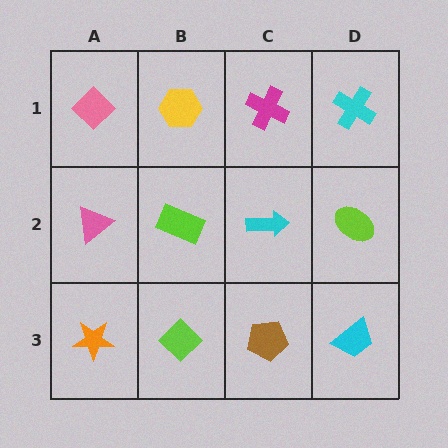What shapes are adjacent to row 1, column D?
A lime ellipse (row 2, column D), a magenta cross (row 1, column C).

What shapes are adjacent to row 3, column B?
A lime rectangle (row 2, column B), an orange star (row 3, column A), a brown pentagon (row 3, column C).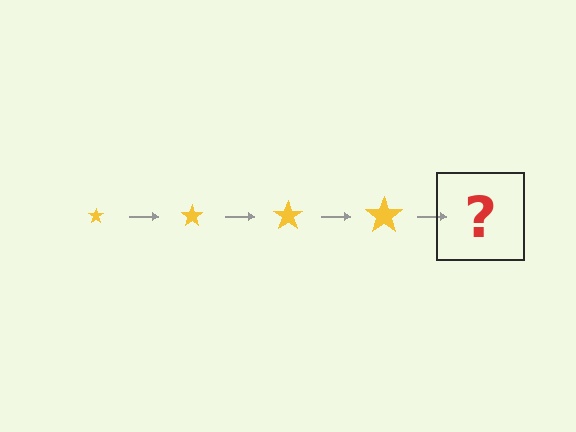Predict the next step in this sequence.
The next step is a yellow star, larger than the previous one.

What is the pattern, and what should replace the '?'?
The pattern is that the star gets progressively larger each step. The '?' should be a yellow star, larger than the previous one.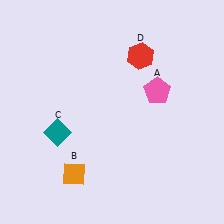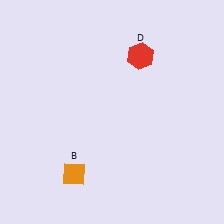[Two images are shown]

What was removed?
The pink pentagon (A), the teal diamond (C) were removed in Image 2.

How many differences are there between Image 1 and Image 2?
There are 2 differences between the two images.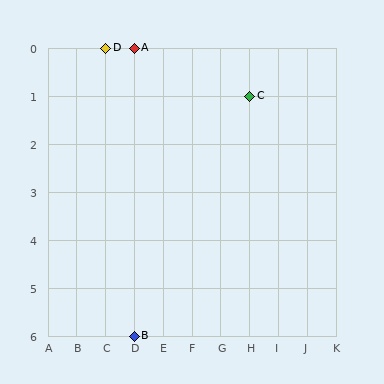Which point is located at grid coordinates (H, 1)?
Point C is at (H, 1).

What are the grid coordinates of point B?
Point B is at grid coordinates (D, 6).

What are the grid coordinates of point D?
Point D is at grid coordinates (C, 0).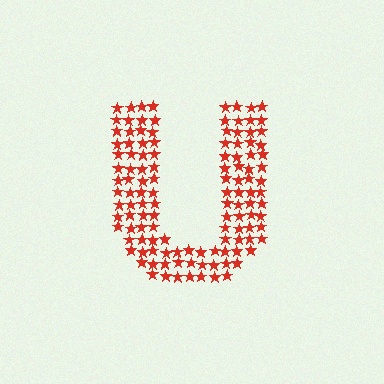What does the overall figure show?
The overall figure shows the letter U.